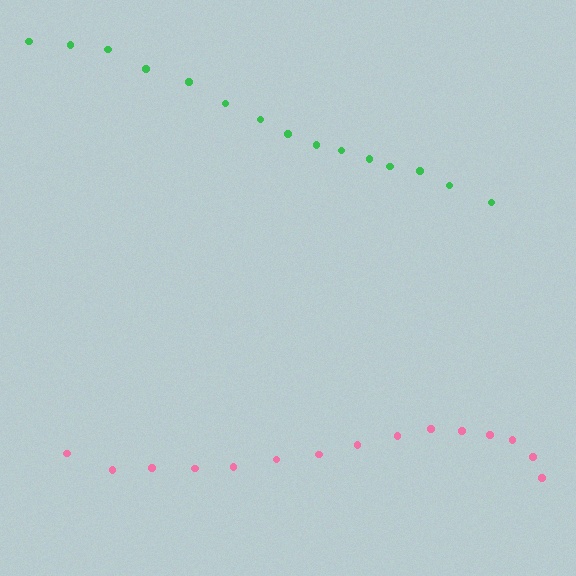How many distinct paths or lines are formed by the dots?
There are 2 distinct paths.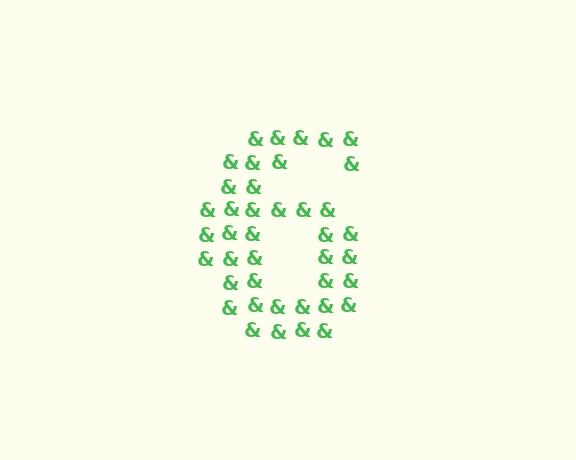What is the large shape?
The large shape is the digit 6.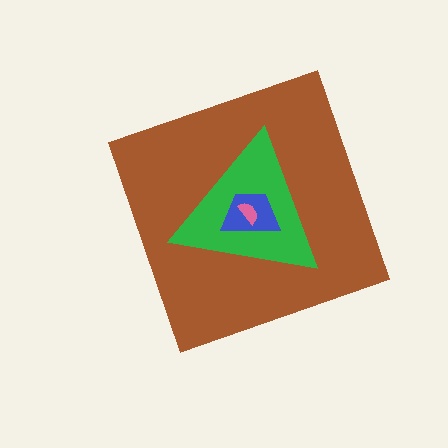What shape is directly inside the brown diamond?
The green triangle.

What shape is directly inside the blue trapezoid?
The pink semicircle.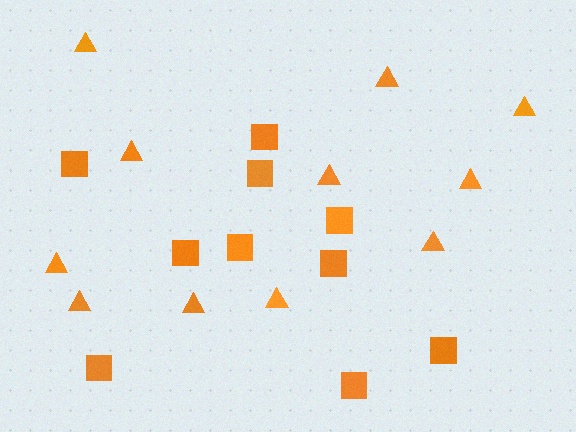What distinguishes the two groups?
There are 2 groups: one group of squares (10) and one group of triangles (11).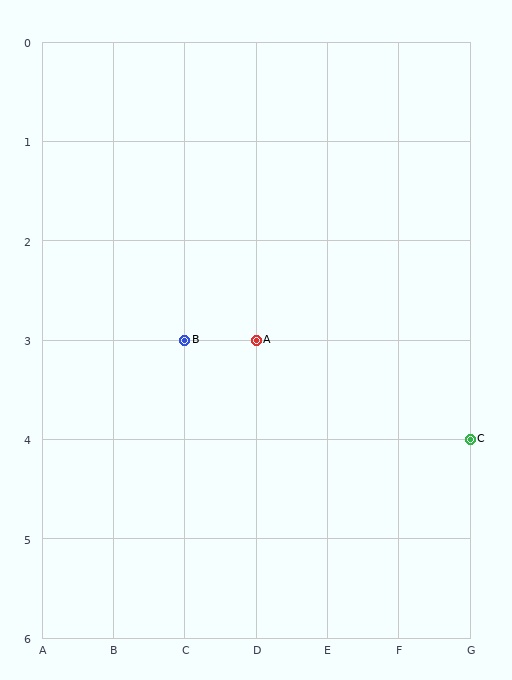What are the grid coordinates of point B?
Point B is at grid coordinates (C, 3).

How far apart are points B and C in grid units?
Points B and C are 4 columns and 1 row apart (about 4.1 grid units diagonally).